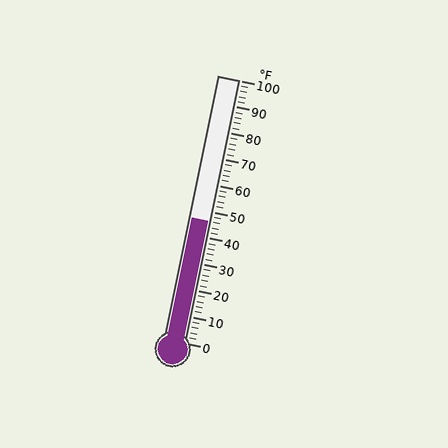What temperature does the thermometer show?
The thermometer shows approximately 46°F.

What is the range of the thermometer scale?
The thermometer scale ranges from 0°F to 100°F.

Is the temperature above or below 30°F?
The temperature is above 30°F.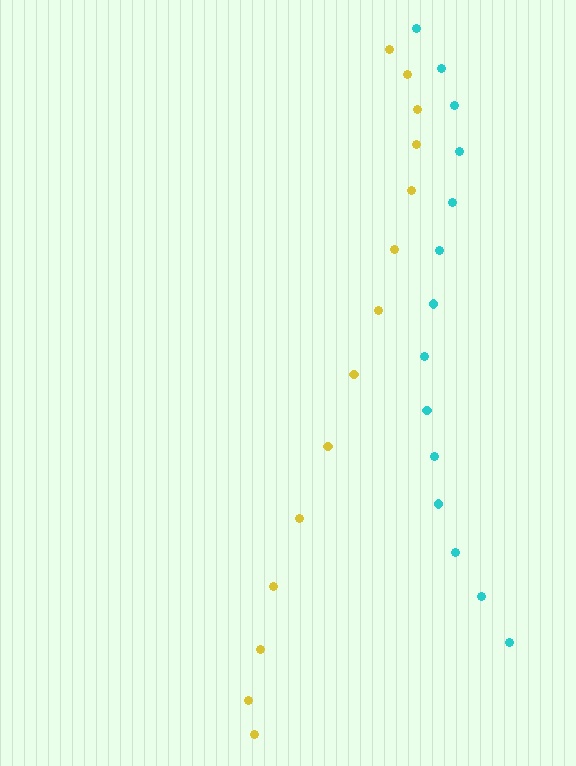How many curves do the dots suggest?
There are 2 distinct paths.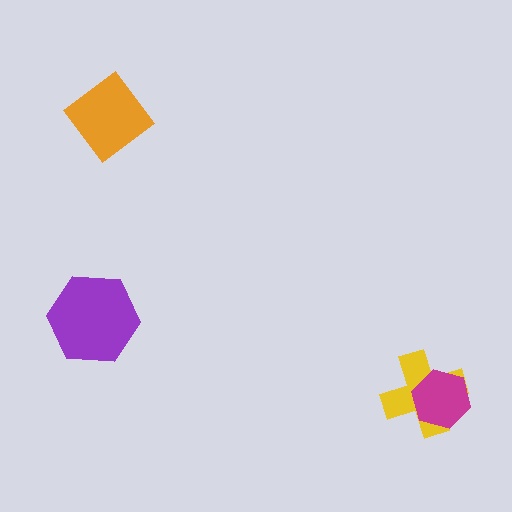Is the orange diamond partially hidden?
No, no other shape covers it.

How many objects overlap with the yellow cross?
1 object overlaps with the yellow cross.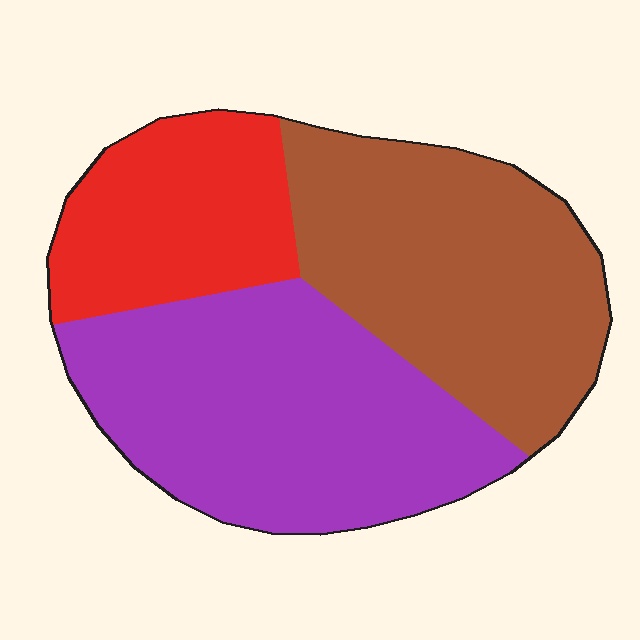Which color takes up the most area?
Purple, at roughly 40%.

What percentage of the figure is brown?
Brown covers 37% of the figure.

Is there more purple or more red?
Purple.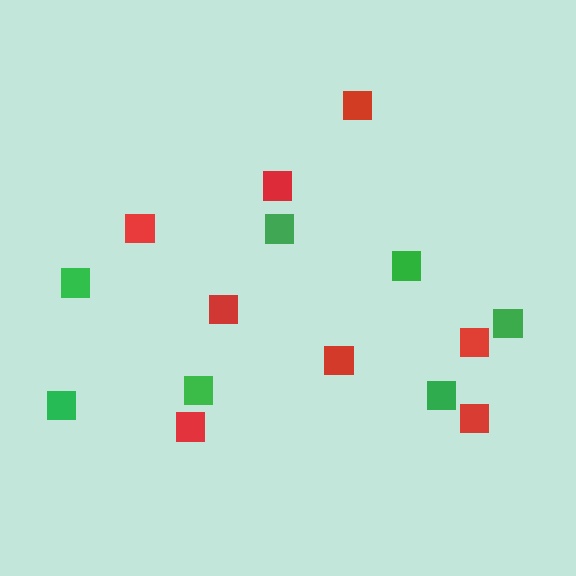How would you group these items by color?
There are 2 groups: one group of red squares (8) and one group of green squares (7).